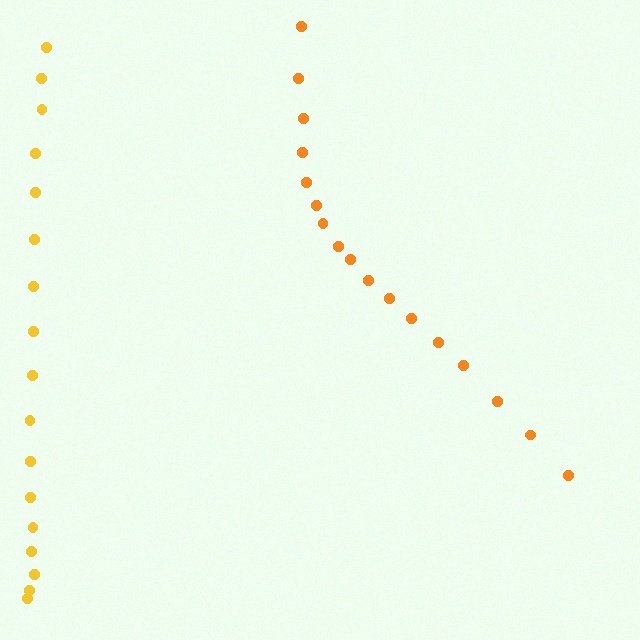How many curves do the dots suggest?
There are 2 distinct paths.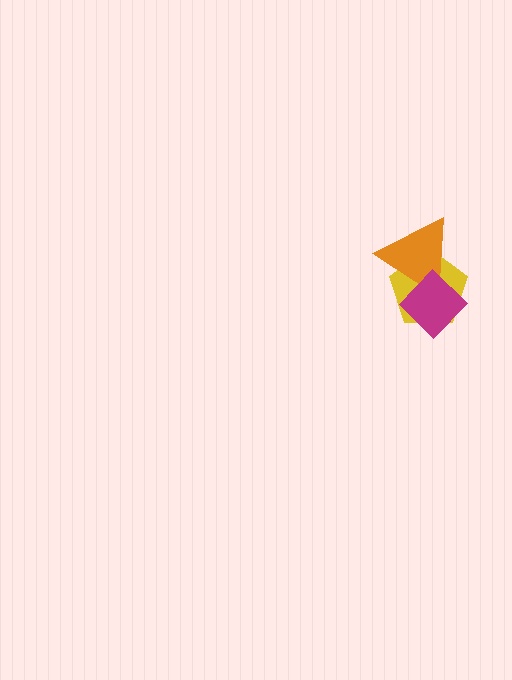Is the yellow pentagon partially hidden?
Yes, it is partially covered by another shape.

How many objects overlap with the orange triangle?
2 objects overlap with the orange triangle.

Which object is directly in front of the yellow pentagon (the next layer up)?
The orange triangle is directly in front of the yellow pentagon.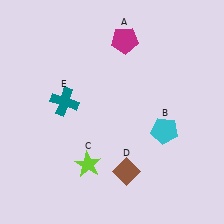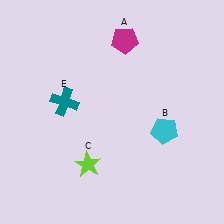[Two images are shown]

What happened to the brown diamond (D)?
The brown diamond (D) was removed in Image 2. It was in the bottom-right area of Image 1.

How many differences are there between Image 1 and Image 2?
There is 1 difference between the two images.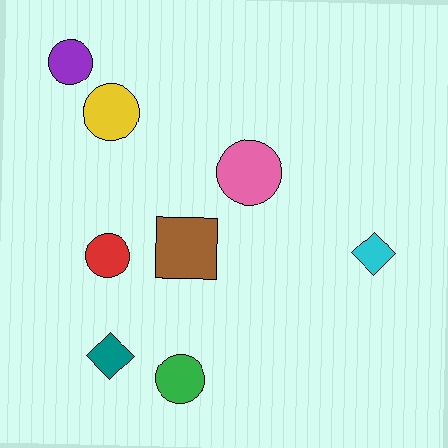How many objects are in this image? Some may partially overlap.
There are 8 objects.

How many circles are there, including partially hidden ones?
There are 5 circles.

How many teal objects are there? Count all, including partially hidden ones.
There is 1 teal object.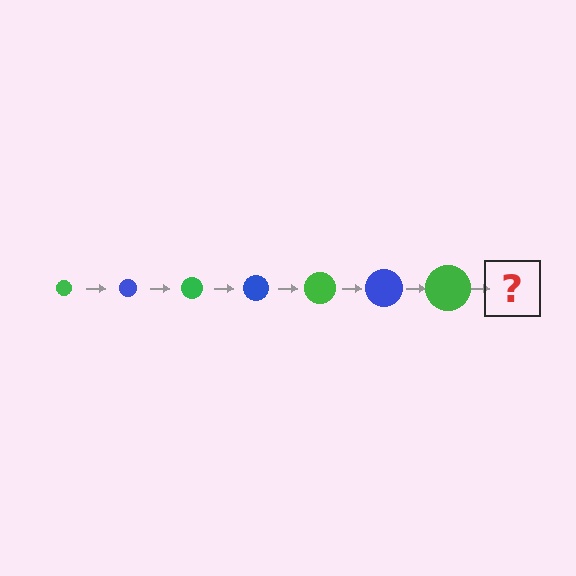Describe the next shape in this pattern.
It should be a blue circle, larger than the previous one.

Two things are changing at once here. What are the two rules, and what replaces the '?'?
The two rules are that the circle grows larger each step and the color cycles through green and blue. The '?' should be a blue circle, larger than the previous one.